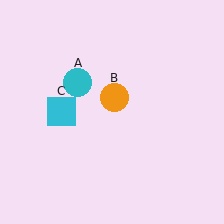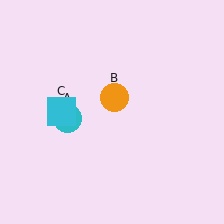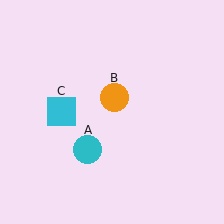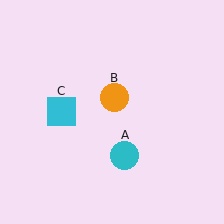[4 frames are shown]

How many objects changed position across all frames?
1 object changed position: cyan circle (object A).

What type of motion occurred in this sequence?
The cyan circle (object A) rotated counterclockwise around the center of the scene.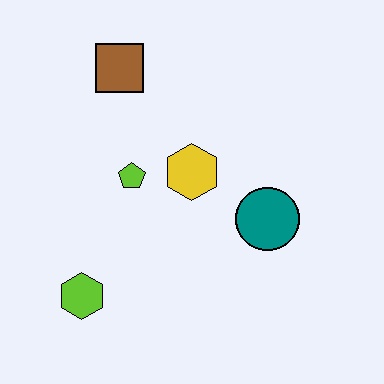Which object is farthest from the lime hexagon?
The brown square is farthest from the lime hexagon.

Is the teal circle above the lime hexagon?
Yes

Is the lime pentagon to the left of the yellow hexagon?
Yes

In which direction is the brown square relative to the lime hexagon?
The brown square is above the lime hexagon.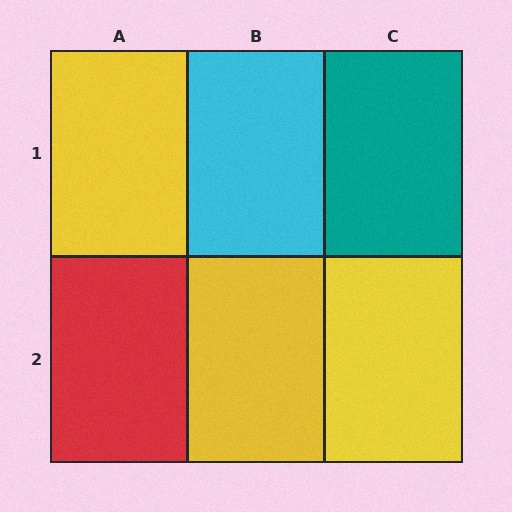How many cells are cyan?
1 cell is cyan.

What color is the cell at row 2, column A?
Red.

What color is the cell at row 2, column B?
Yellow.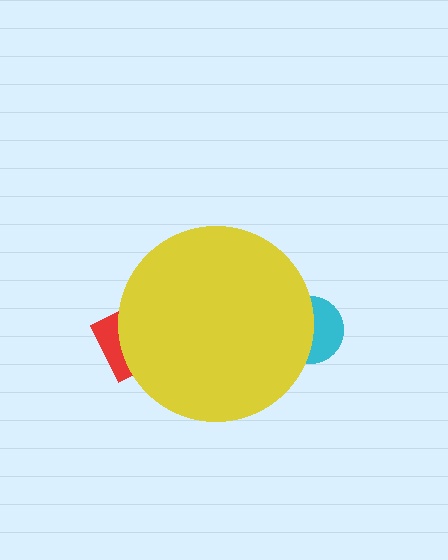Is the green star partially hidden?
Yes, the green star is partially hidden behind the yellow circle.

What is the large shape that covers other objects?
A yellow circle.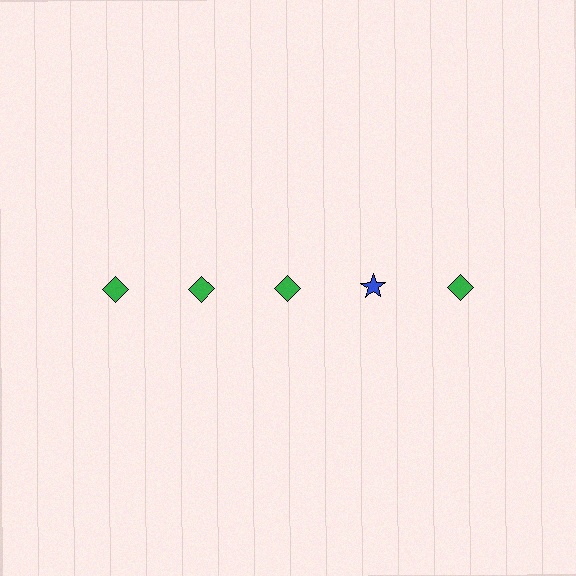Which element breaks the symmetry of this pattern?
The blue star in the top row, second from right column breaks the symmetry. All other shapes are green diamonds.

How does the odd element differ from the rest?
It differs in both color (blue instead of green) and shape (star instead of diamond).